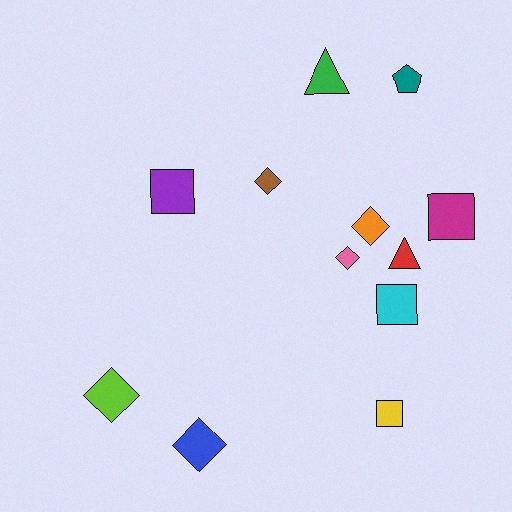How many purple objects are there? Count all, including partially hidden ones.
There is 1 purple object.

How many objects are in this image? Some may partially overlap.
There are 12 objects.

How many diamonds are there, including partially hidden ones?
There are 5 diamonds.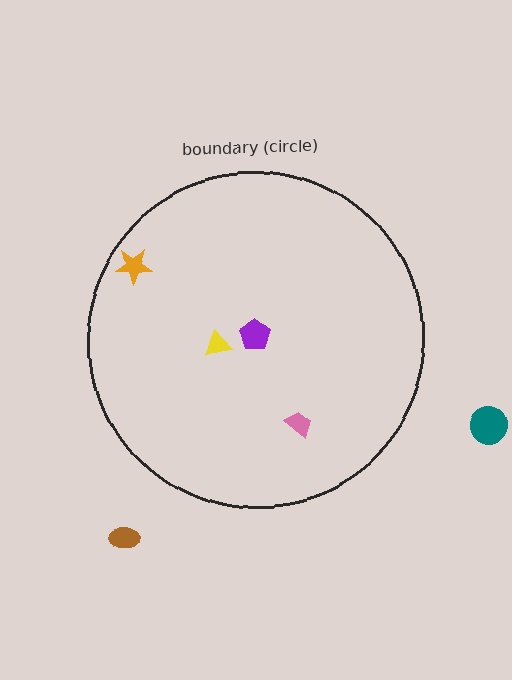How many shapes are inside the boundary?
4 inside, 2 outside.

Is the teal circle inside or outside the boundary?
Outside.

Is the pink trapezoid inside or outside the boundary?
Inside.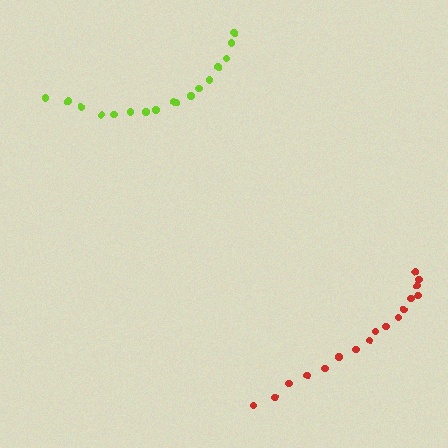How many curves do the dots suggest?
There are 2 distinct paths.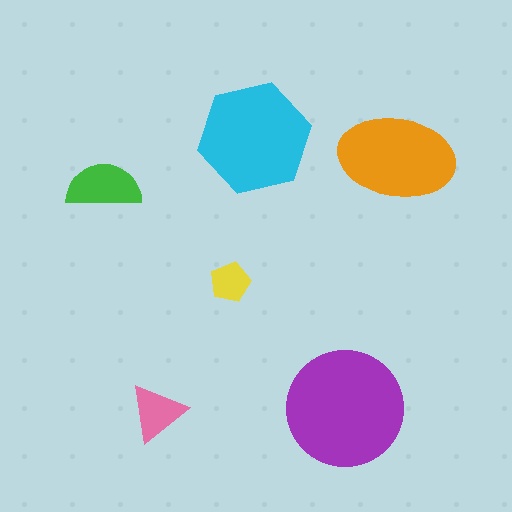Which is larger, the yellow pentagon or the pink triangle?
The pink triangle.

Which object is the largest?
The purple circle.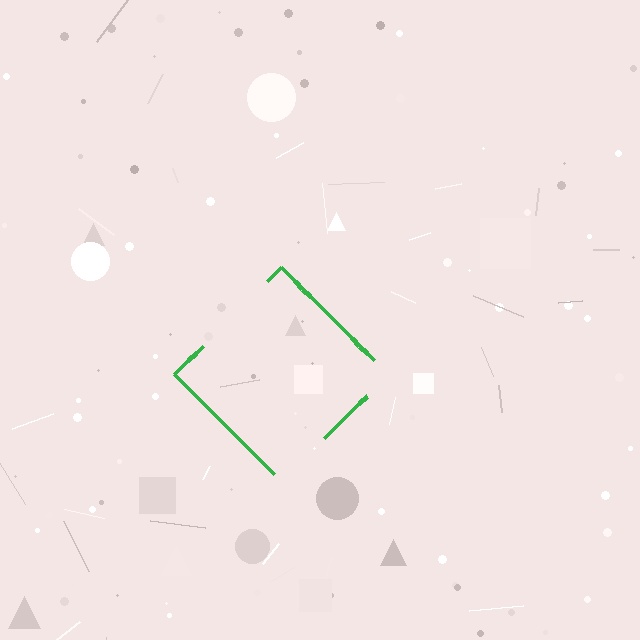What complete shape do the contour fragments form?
The contour fragments form a diamond.